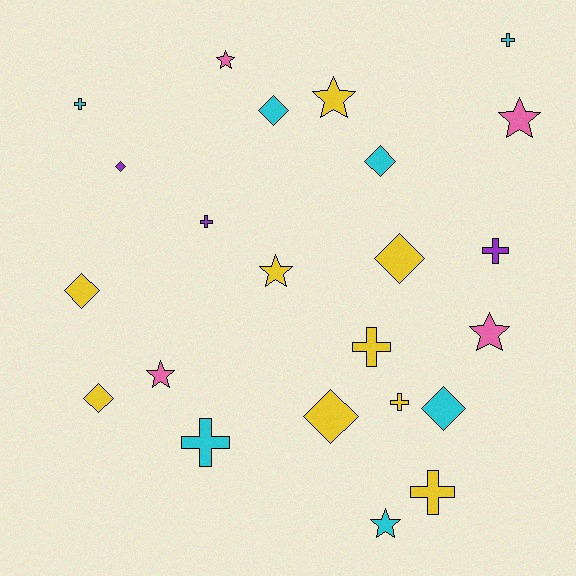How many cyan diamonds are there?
There are 3 cyan diamonds.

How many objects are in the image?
There are 23 objects.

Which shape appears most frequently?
Diamond, with 8 objects.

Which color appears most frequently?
Yellow, with 9 objects.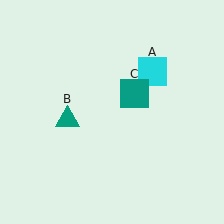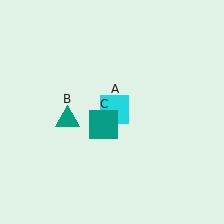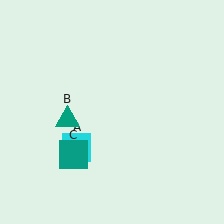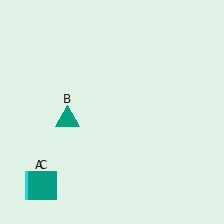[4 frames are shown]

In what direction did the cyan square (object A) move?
The cyan square (object A) moved down and to the left.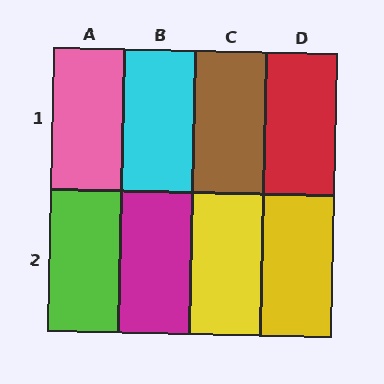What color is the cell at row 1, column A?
Pink.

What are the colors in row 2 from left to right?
Lime, magenta, yellow, yellow.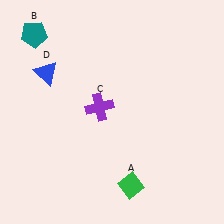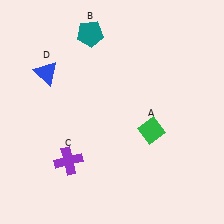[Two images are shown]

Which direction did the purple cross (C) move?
The purple cross (C) moved down.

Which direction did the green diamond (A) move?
The green diamond (A) moved up.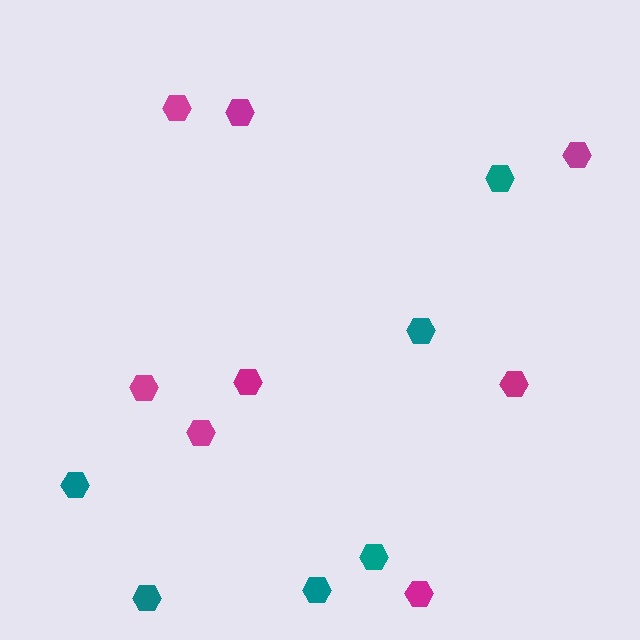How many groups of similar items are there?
There are 2 groups: one group of magenta hexagons (8) and one group of teal hexagons (6).